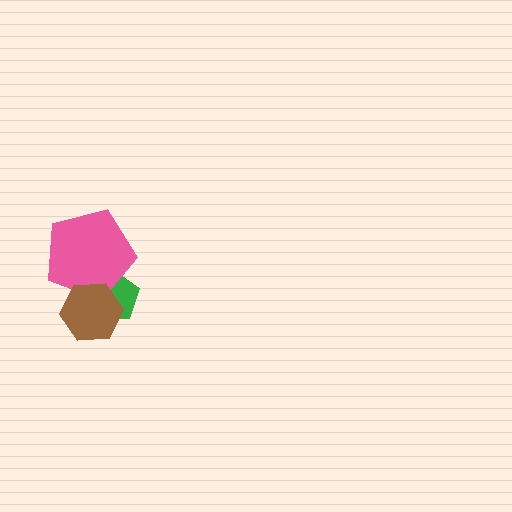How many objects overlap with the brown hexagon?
2 objects overlap with the brown hexagon.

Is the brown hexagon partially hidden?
No, no other shape covers it.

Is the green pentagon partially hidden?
Yes, it is partially covered by another shape.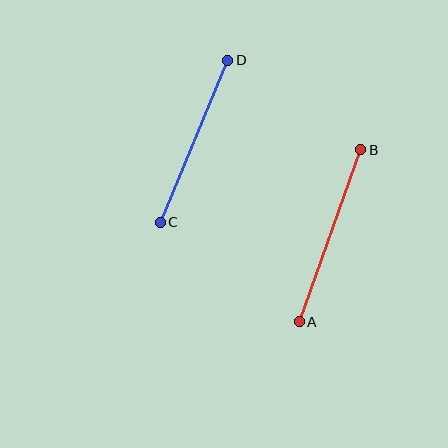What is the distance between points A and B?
The distance is approximately 183 pixels.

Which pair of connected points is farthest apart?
Points A and B are farthest apart.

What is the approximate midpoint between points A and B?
The midpoint is at approximately (330, 236) pixels.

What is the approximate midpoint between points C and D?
The midpoint is at approximately (194, 141) pixels.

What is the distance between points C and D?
The distance is approximately 175 pixels.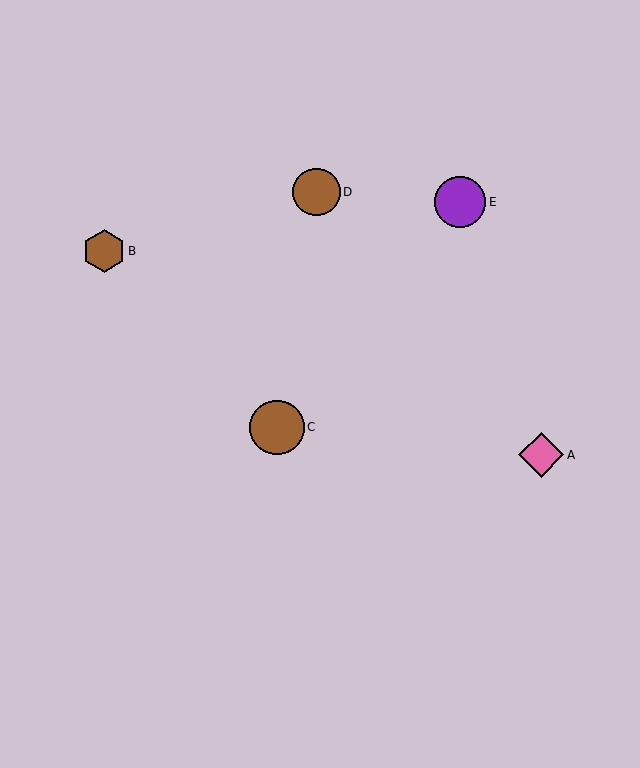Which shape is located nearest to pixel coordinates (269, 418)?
The brown circle (labeled C) at (277, 427) is nearest to that location.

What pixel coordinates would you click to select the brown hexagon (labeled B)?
Click at (104, 251) to select the brown hexagon B.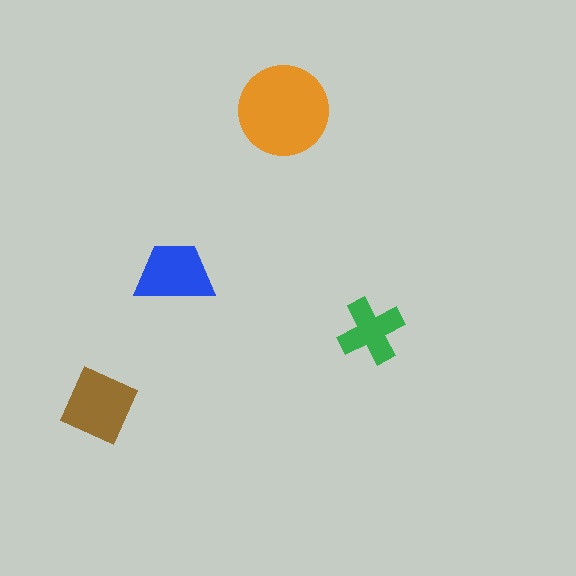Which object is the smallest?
The green cross.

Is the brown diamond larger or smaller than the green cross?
Larger.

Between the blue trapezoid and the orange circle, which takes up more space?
The orange circle.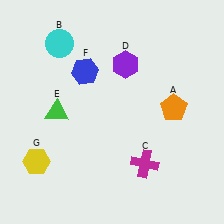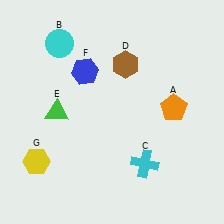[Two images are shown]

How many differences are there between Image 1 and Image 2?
There are 2 differences between the two images.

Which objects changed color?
C changed from magenta to cyan. D changed from purple to brown.